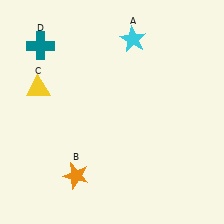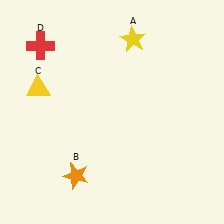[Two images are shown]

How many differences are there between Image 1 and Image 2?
There are 2 differences between the two images.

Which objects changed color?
A changed from cyan to yellow. D changed from teal to red.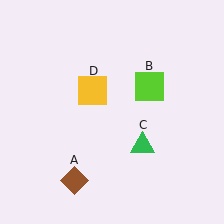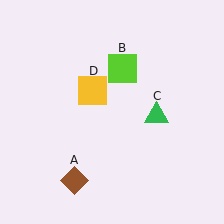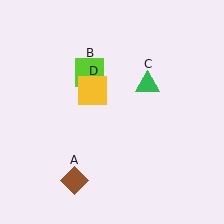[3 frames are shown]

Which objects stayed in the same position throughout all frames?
Brown diamond (object A) and yellow square (object D) remained stationary.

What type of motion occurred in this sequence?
The lime square (object B), green triangle (object C) rotated counterclockwise around the center of the scene.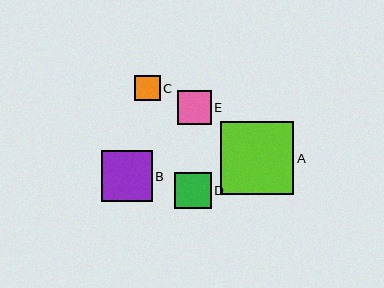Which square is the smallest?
Square C is the smallest with a size of approximately 26 pixels.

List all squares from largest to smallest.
From largest to smallest: A, B, D, E, C.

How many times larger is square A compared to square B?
Square A is approximately 1.4 times the size of square B.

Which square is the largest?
Square A is the largest with a size of approximately 74 pixels.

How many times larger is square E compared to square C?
Square E is approximately 1.3 times the size of square C.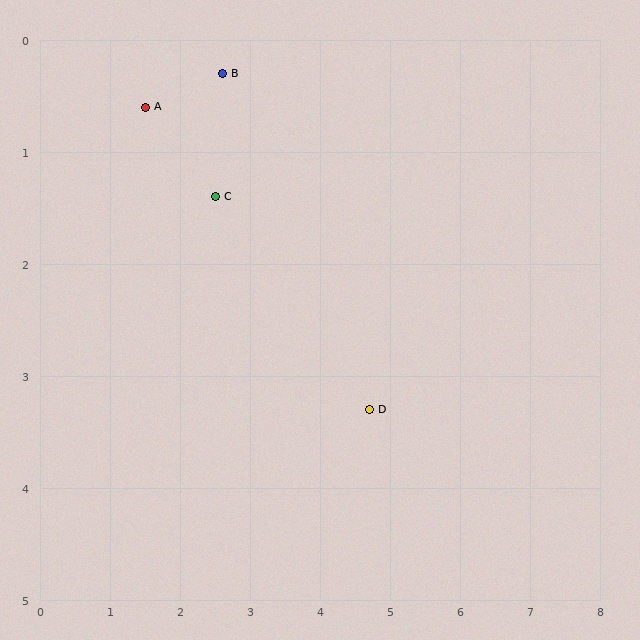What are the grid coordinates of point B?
Point B is at approximately (2.6, 0.3).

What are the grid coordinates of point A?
Point A is at approximately (1.5, 0.6).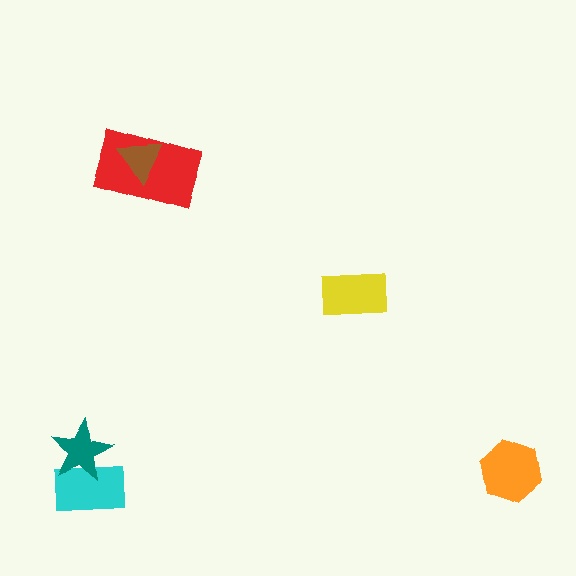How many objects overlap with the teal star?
1 object overlaps with the teal star.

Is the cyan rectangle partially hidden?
Yes, it is partially covered by another shape.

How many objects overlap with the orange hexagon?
0 objects overlap with the orange hexagon.